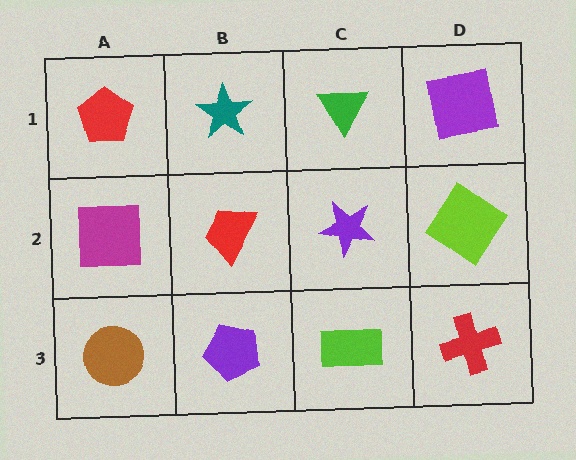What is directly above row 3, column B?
A red trapezoid.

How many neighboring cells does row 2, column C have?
4.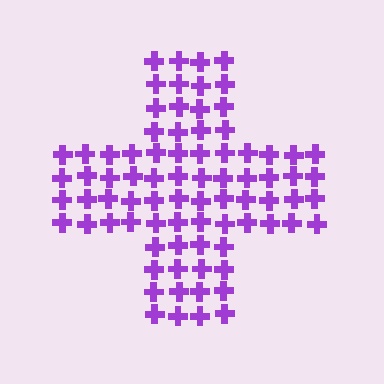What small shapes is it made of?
It is made of small crosses.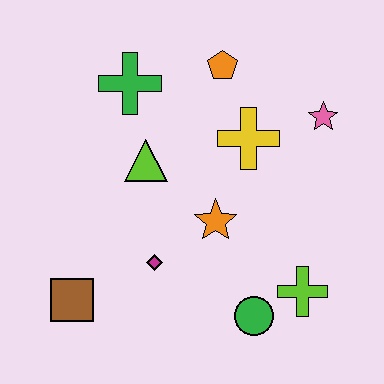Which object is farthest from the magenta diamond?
The pink star is farthest from the magenta diamond.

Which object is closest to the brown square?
The magenta diamond is closest to the brown square.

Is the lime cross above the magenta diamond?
No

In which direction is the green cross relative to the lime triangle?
The green cross is above the lime triangle.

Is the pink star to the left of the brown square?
No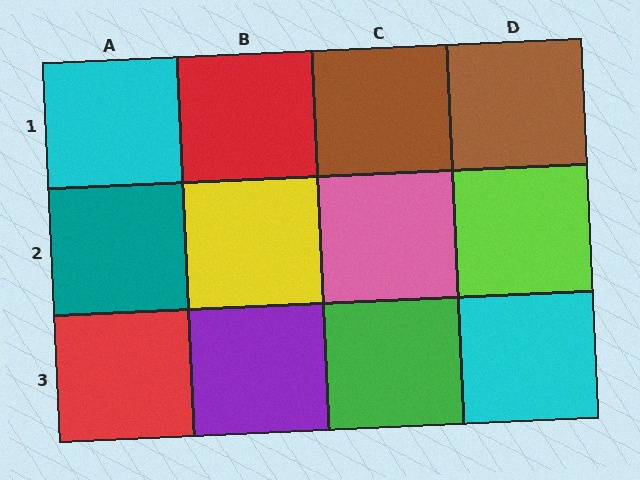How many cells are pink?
1 cell is pink.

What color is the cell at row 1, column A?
Cyan.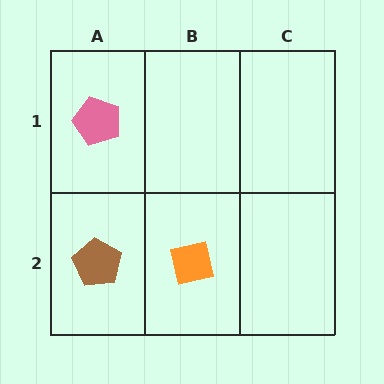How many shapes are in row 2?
2 shapes.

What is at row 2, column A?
A brown pentagon.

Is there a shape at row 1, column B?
No, that cell is empty.